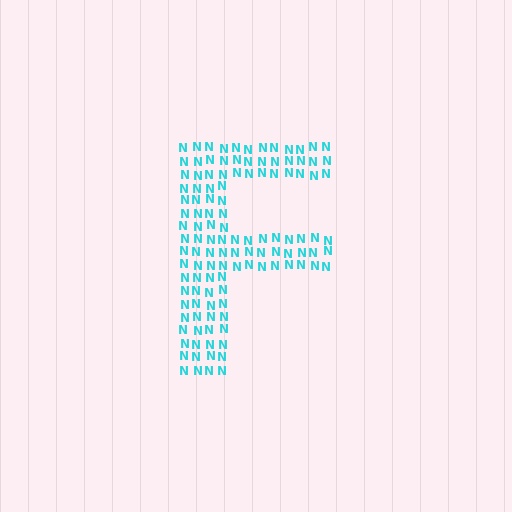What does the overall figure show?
The overall figure shows the letter F.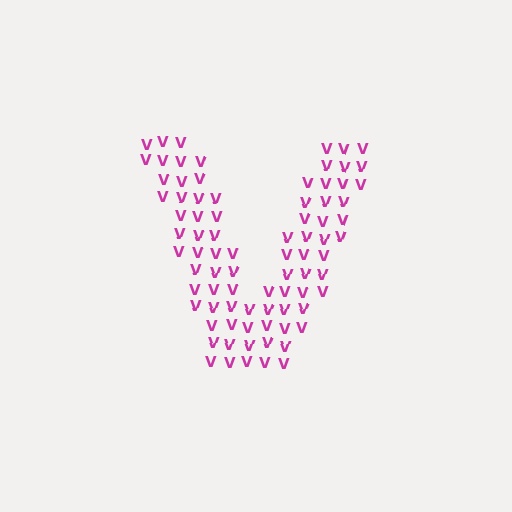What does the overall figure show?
The overall figure shows the letter V.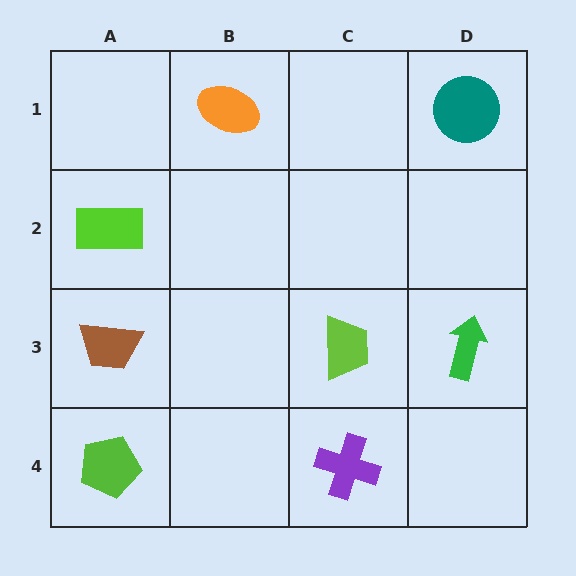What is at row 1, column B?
An orange ellipse.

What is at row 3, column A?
A brown trapezoid.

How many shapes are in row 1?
2 shapes.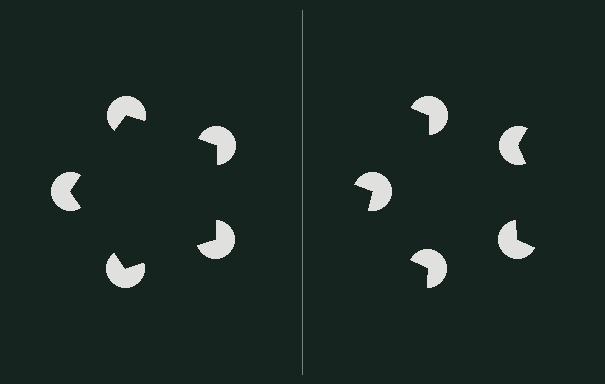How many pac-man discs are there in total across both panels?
10 — 5 on each side.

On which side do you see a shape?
An illusory pentagon appears on the left side. On the right side the wedge cuts are rotated, so no coherent shape forms.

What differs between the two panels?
The pac-man discs are positioned identically on both sides; only the wedge orientations differ. On the left they align to a pentagon; on the right they are misaligned.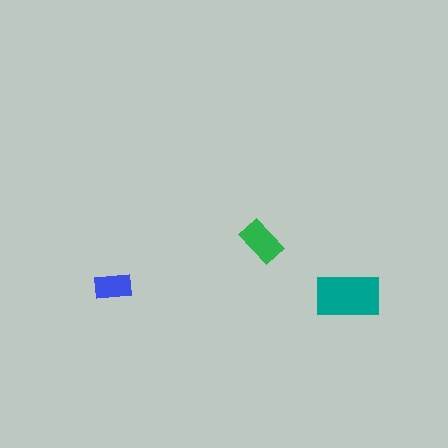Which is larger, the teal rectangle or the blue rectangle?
The teal one.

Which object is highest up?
The green rectangle is topmost.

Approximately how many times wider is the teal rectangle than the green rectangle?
About 1.5 times wider.